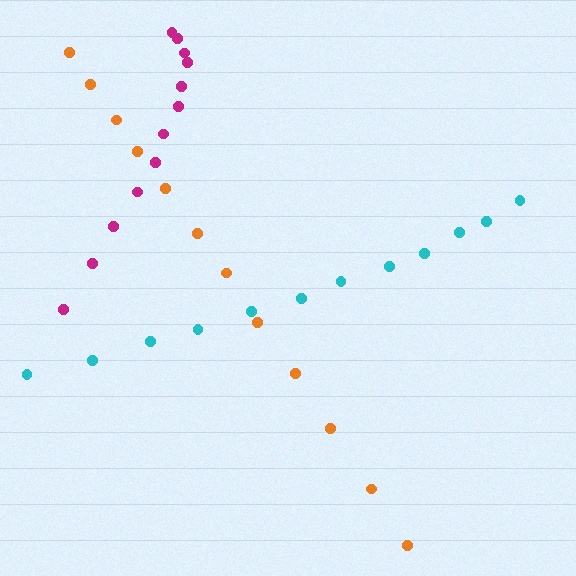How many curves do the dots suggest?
There are 3 distinct paths.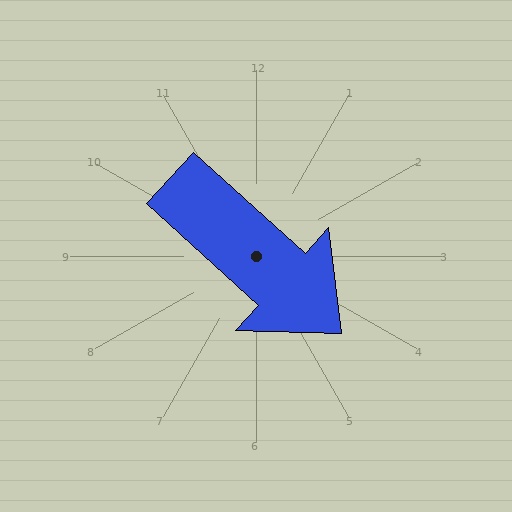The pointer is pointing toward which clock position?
Roughly 4 o'clock.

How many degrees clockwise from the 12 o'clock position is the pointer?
Approximately 132 degrees.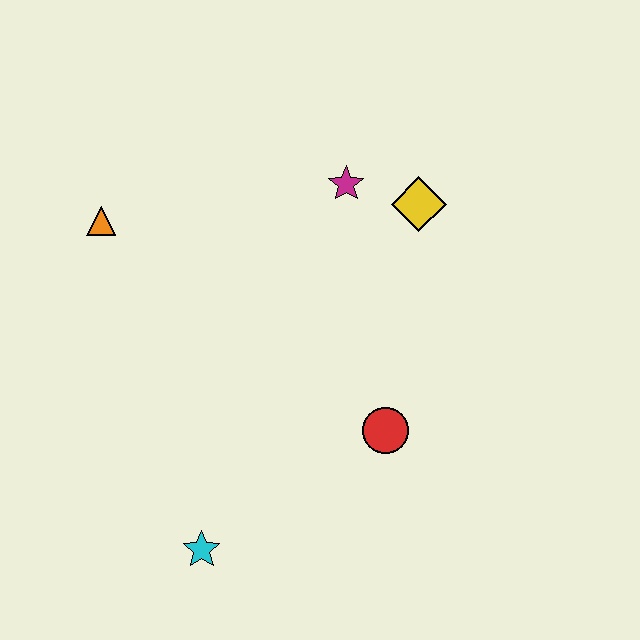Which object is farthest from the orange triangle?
The red circle is farthest from the orange triangle.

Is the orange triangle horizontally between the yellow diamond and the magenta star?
No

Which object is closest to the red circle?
The cyan star is closest to the red circle.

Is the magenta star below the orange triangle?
No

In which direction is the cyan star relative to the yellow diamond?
The cyan star is below the yellow diamond.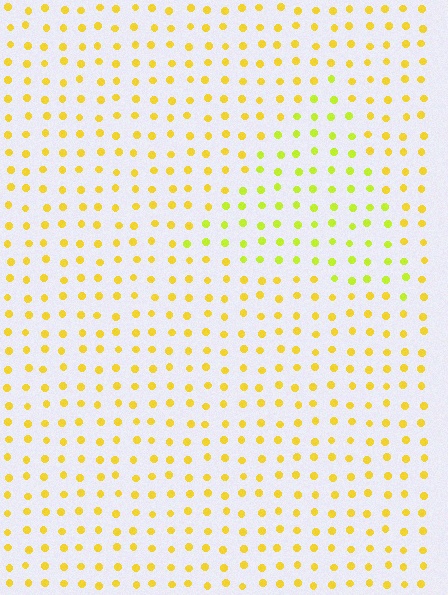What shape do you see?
I see a triangle.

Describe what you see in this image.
The image is filled with small yellow elements in a uniform arrangement. A triangle-shaped region is visible where the elements are tinted to a slightly different hue, forming a subtle color boundary.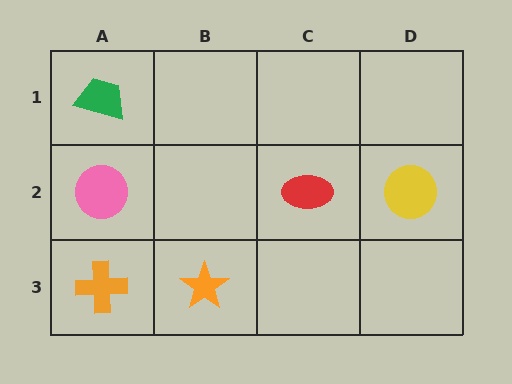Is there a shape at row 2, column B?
No, that cell is empty.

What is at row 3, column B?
An orange star.